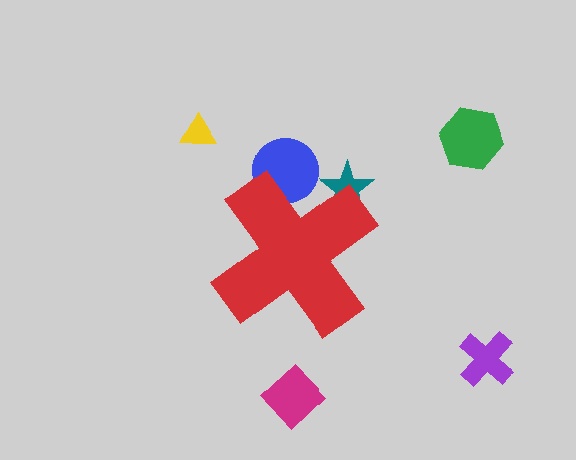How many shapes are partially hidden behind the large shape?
2 shapes are partially hidden.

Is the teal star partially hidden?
Yes, the teal star is partially hidden behind the red cross.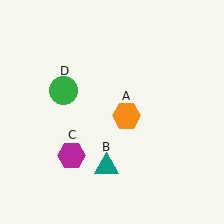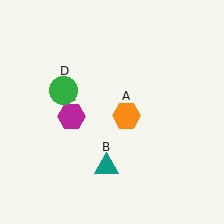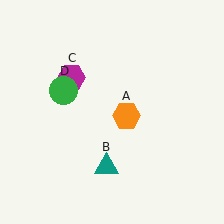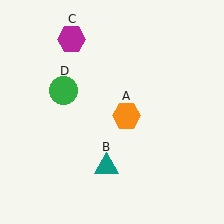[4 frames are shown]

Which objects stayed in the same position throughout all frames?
Orange hexagon (object A) and teal triangle (object B) and green circle (object D) remained stationary.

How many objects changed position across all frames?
1 object changed position: magenta hexagon (object C).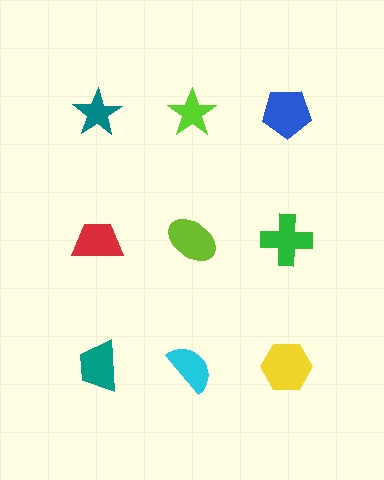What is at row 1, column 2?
A lime star.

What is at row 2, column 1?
A red trapezoid.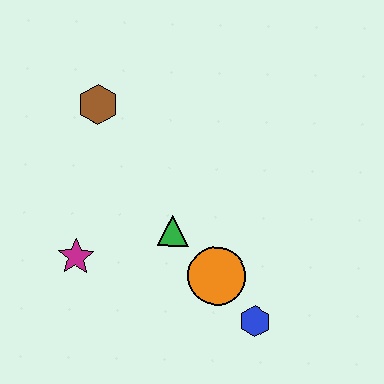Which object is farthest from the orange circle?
The brown hexagon is farthest from the orange circle.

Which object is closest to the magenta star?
The green triangle is closest to the magenta star.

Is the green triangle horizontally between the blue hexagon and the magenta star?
Yes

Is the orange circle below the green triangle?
Yes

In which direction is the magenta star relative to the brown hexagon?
The magenta star is below the brown hexagon.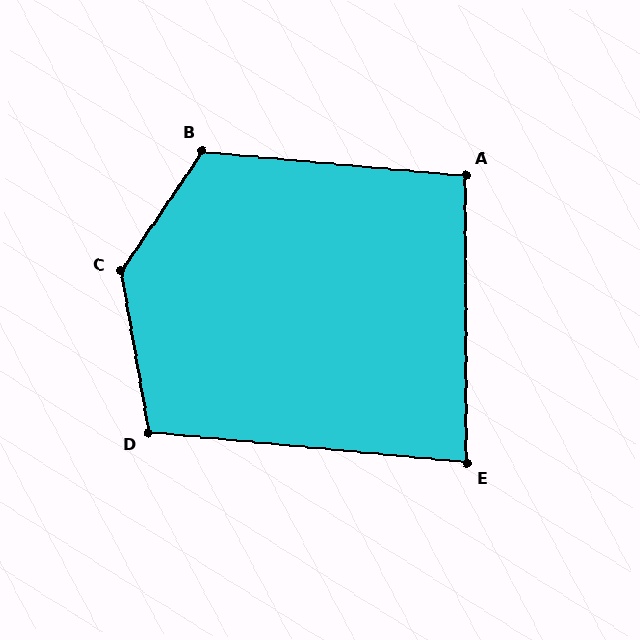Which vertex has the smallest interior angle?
E, at approximately 84 degrees.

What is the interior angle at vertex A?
Approximately 95 degrees (obtuse).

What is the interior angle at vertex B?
Approximately 119 degrees (obtuse).